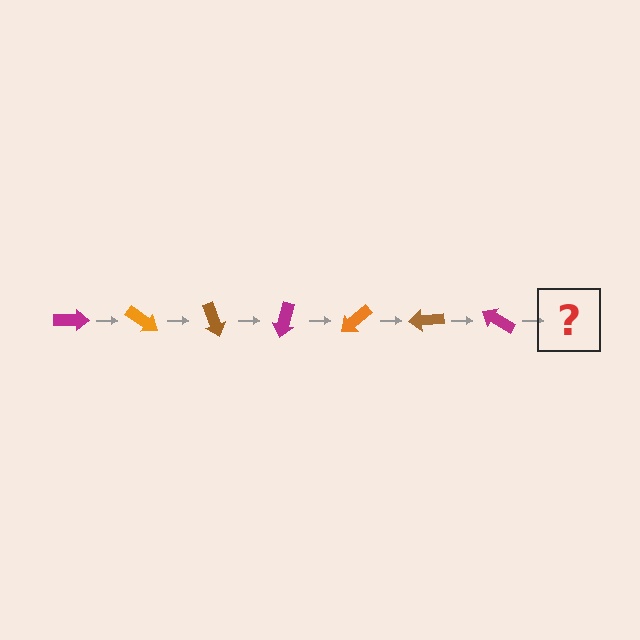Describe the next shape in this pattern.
It should be an orange arrow, rotated 245 degrees from the start.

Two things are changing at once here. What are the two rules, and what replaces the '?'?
The two rules are that it rotates 35 degrees each step and the color cycles through magenta, orange, and brown. The '?' should be an orange arrow, rotated 245 degrees from the start.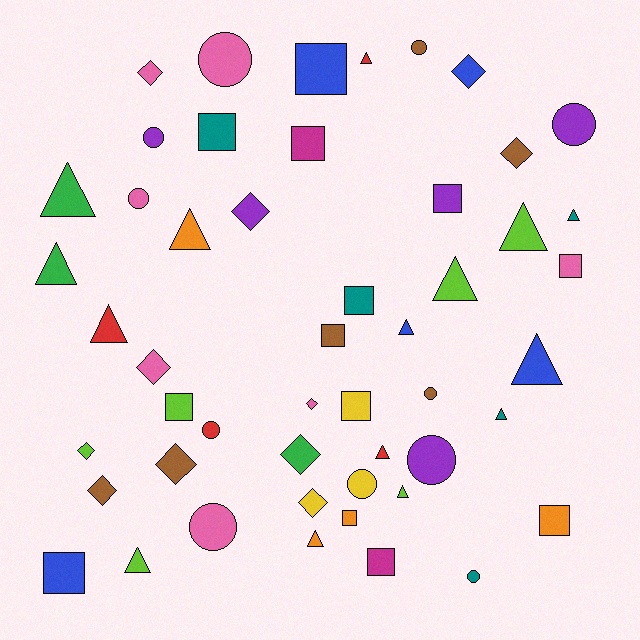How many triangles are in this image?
There are 15 triangles.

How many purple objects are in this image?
There are 5 purple objects.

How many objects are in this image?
There are 50 objects.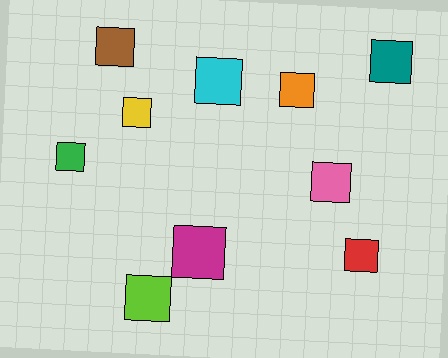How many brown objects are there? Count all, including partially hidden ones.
There is 1 brown object.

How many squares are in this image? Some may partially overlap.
There are 10 squares.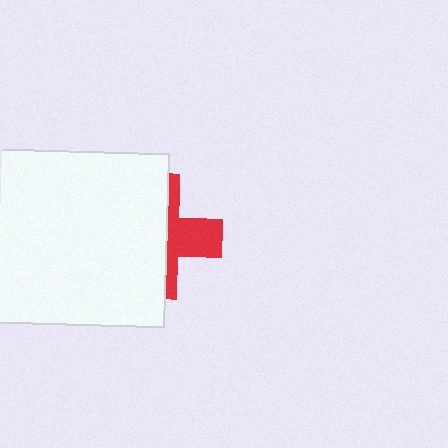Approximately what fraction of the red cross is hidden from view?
Roughly 61% of the red cross is hidden behind the white square.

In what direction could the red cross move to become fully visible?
The red cross could move right. That would shift it out from behind the white square entirely.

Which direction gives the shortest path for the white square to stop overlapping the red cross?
Moving left gives the shortest separation.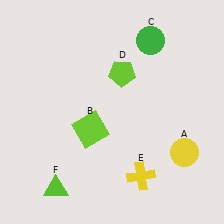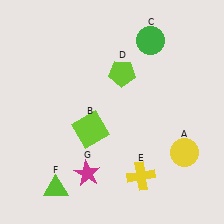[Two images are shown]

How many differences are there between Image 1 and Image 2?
There is 1 difference between the two images.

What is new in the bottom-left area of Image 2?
A magenta star (G) was added in the bottom-left area of Image 2.